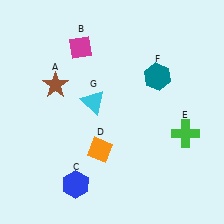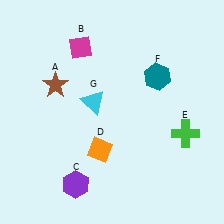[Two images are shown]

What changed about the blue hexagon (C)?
In Image 1, C is blue. In Image 2, it changed to purple.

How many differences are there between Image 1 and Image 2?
There is 1 difference between the two images.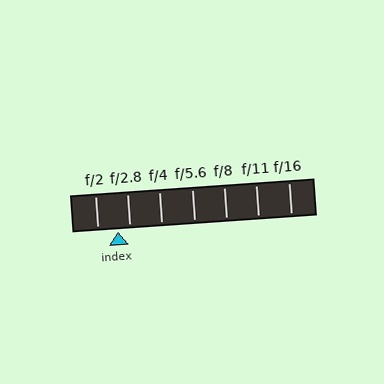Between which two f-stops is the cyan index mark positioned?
The index mark is between f/2 and f/2.8.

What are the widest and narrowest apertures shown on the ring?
The widest aperture shown is f/2 and the narrowest is f/16.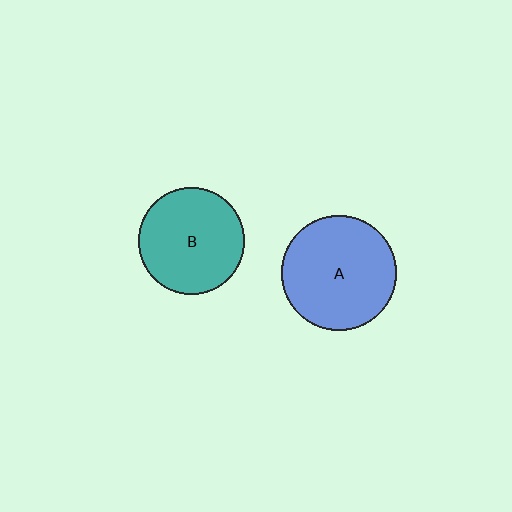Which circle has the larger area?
Circle A (blue).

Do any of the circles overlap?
No, none of the circles overlap.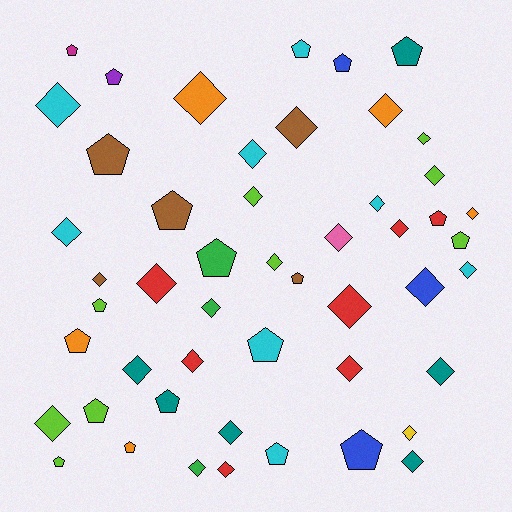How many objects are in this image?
There are 50 objects.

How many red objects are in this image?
There are 7 red objects.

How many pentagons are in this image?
There are 20 pentagons.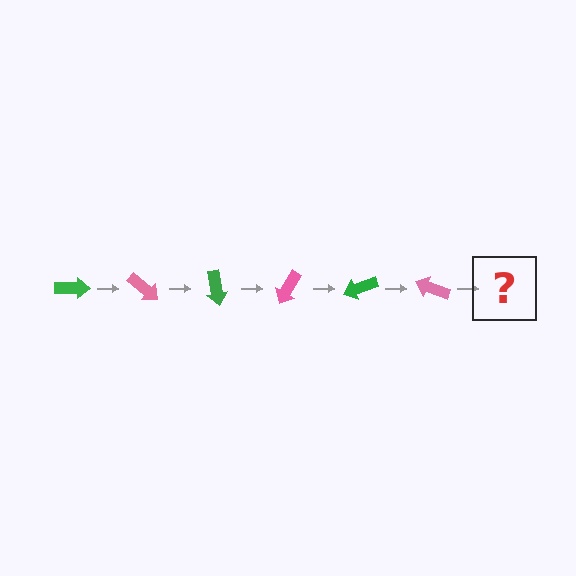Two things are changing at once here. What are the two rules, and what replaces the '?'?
The two rules are that it rotates 40 degrees each step and the color cycles through green and pink. The '?' should be a green arrow, rotated 240 degrees from the start.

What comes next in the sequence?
The next element should be a green arrow, rotated 240 degrees from the start.